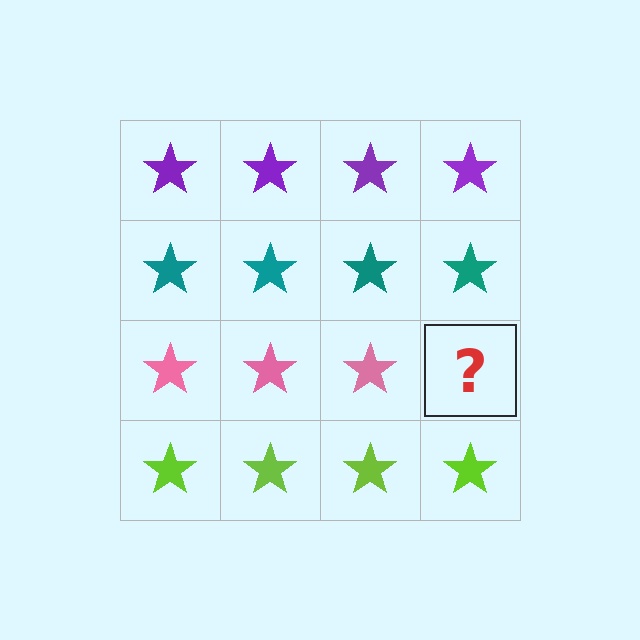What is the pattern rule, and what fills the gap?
The rule is that each row has a consistent color. The gap should be filled with a pink star.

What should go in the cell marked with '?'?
The missing cell should contain a pink star.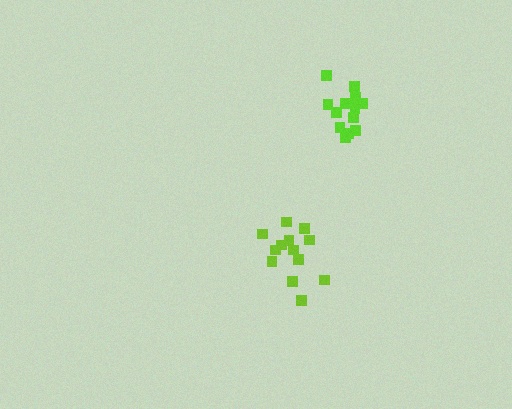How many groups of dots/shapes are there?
There are 2 groups.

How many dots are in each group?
Group 1: 14 dots, Group 2: 13 dots (27 total).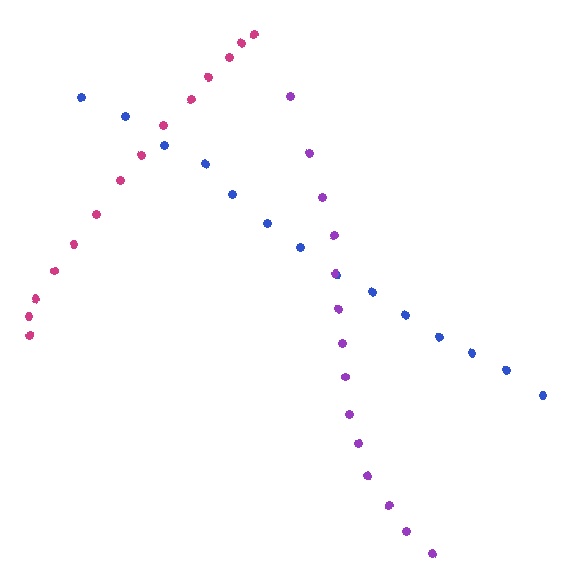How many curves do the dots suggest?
There are 3 distinct paths.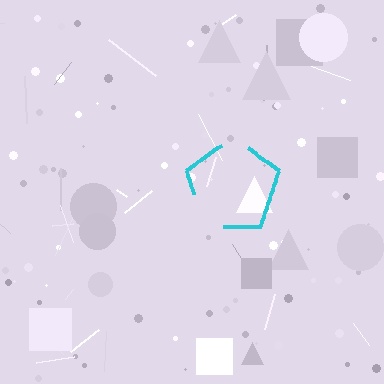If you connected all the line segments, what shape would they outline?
They would outline a pentagon.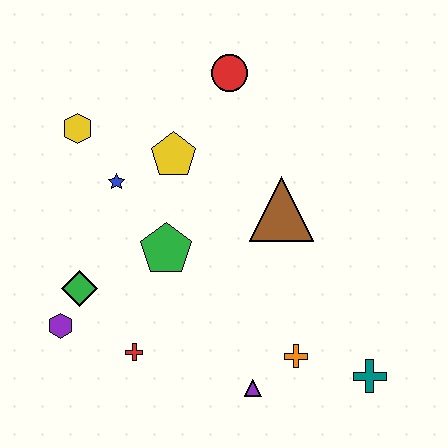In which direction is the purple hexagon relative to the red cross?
The purple hexagon is to the left of the red cross.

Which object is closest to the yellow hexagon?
The blue star is closest to the yellow hexagon.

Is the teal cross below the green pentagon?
Yes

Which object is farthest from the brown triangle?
The purple hexagon is farthest from the brown triangle.